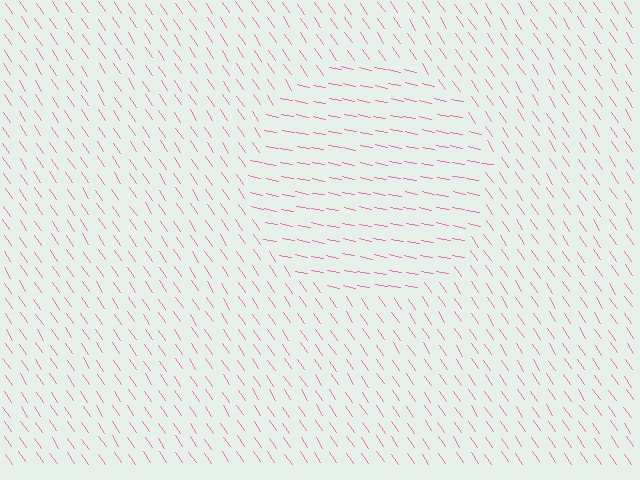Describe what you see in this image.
The image is filled with small pink line segments. A circle region in the image has lines oriented differently from the surrounding lines, creating a visible texture boundary.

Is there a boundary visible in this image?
Yes, there is a texture boundary formed by a change in line orientation.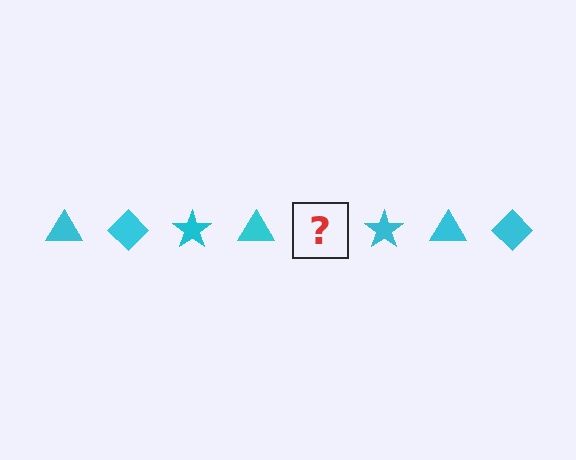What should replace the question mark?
The question mark should be replaced with a cyan diamond.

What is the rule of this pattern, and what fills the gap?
The rule is that the pattern cycles through triangle, diamond, star shapes in cyan. The gap should be filled with a cyan diamond.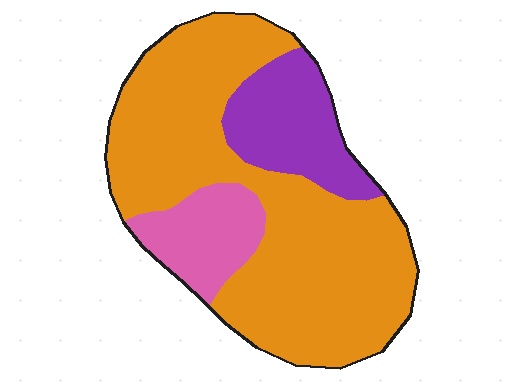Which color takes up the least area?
Pink, at roughly 15%.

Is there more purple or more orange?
Orange.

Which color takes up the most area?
Orange, at roughly 70%.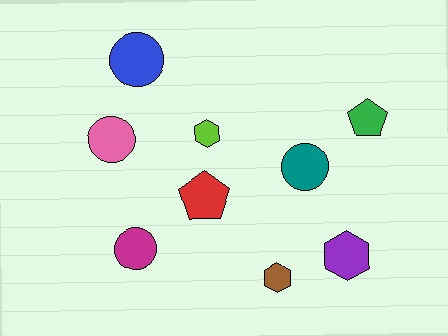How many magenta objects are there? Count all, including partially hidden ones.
There is 1 magenta object.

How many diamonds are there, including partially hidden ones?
There are no diamonds.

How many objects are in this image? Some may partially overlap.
There are 9 objects.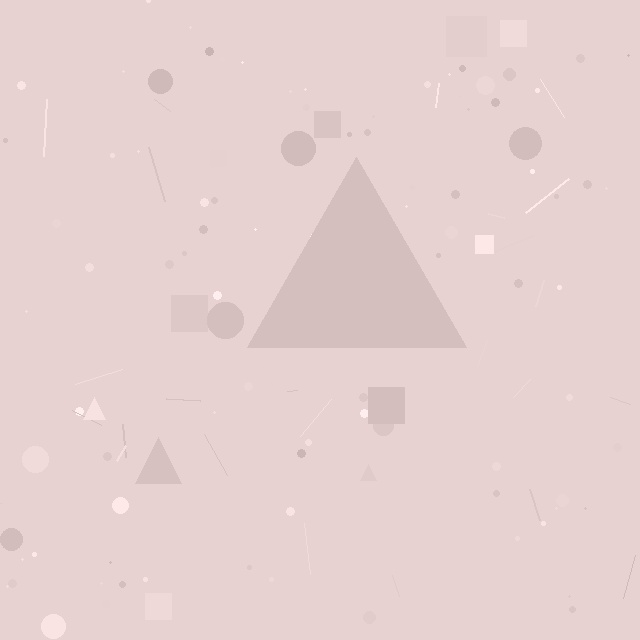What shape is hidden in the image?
A triangle is hidden in the image.